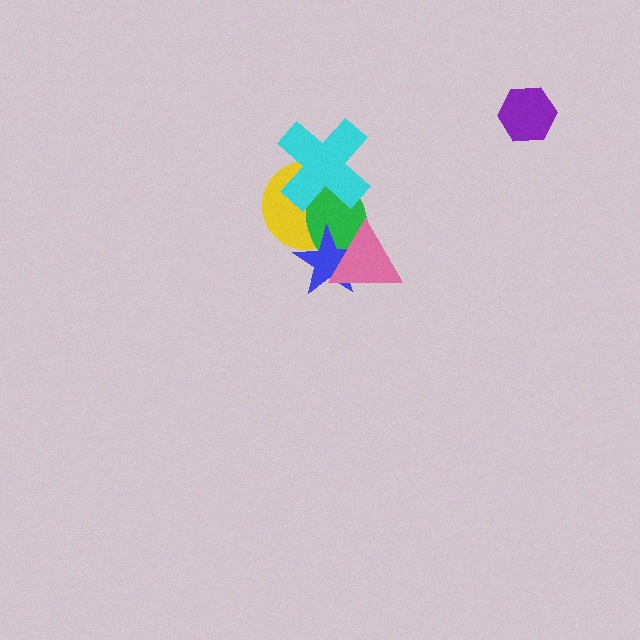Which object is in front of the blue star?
The pink triangle is in front of the blue star.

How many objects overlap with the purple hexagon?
0 objects overlap with the purple hexagon.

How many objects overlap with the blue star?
3 objects overlap with the blue star.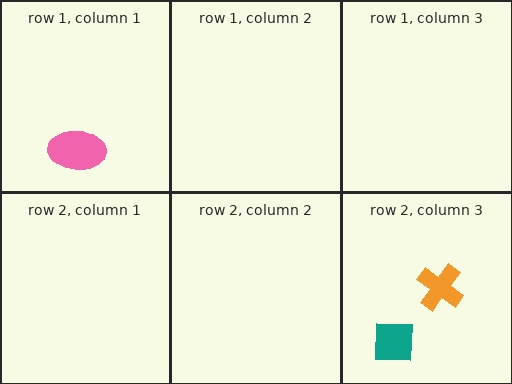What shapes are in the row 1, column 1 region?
The pink ellipse.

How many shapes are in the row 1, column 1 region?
1.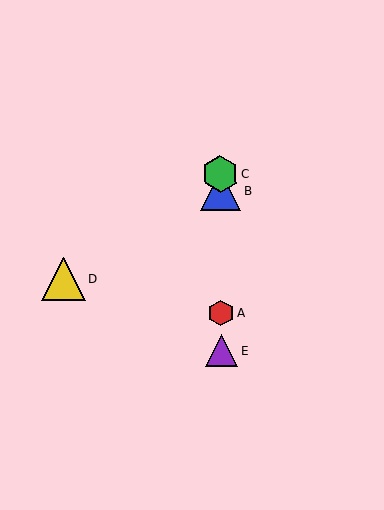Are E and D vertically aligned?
No, E is at x≈222 and D is at x≈64.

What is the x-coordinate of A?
Object A is at x≈221.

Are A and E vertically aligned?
Yes, both are at x≈221.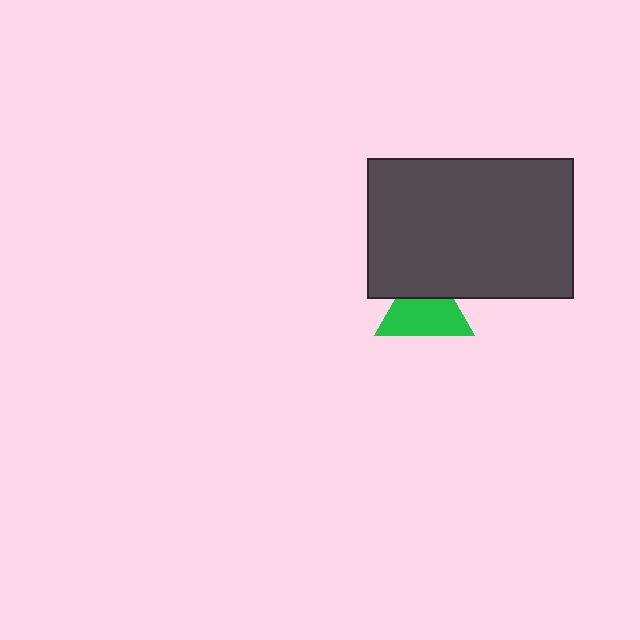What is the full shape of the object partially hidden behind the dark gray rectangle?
The partially hidden object is a green triangle.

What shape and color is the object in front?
The object in front is a dark gray rectangle.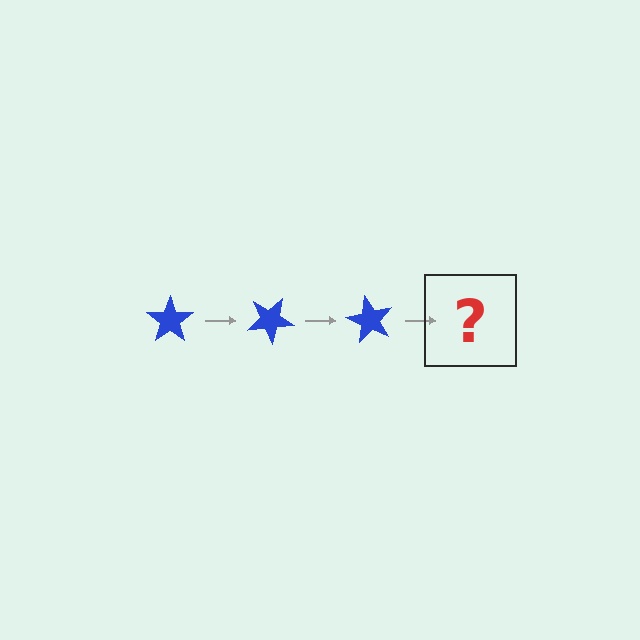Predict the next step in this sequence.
The next step is a blue star rotated 90 degrees.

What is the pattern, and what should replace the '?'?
The pattern is that the star rotates 30 degrees each step. The '?' should be a blue star rotated 90 degrees.